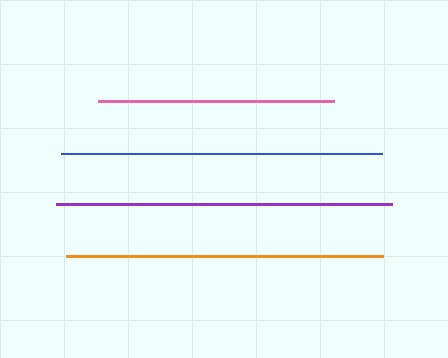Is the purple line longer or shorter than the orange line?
The purple line is longer than the orange line.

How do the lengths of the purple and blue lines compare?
The purple and blue lines are approximately the same length.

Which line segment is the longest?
The purple line is the longest at approximately 336 pixels.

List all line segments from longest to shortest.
From longest to shortest: purple, blue, orange, pink.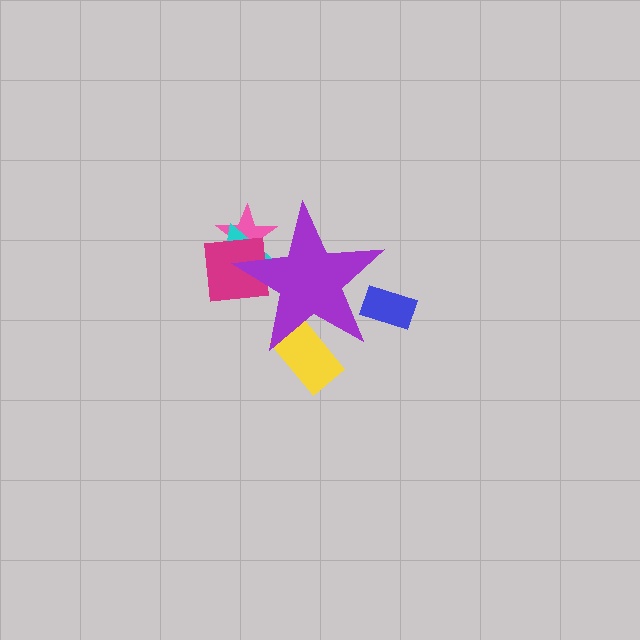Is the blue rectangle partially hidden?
Yes, the blue rectangle is partially hidden behind the purple star.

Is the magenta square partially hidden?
Yes, the magenta square is partially hidden behind the purple star.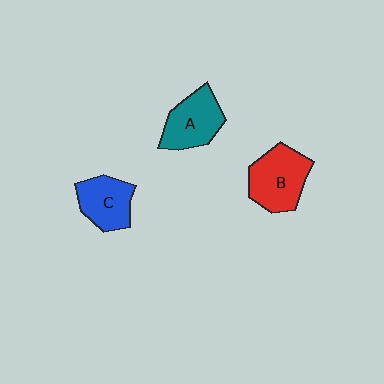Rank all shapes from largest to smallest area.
From largest to smallest: B (red), A (teal), C (blue).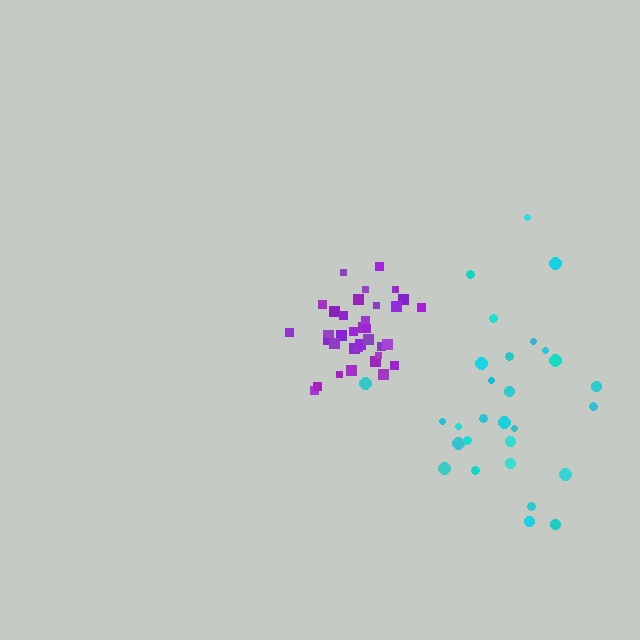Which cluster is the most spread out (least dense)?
Cyan.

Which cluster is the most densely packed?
Purple.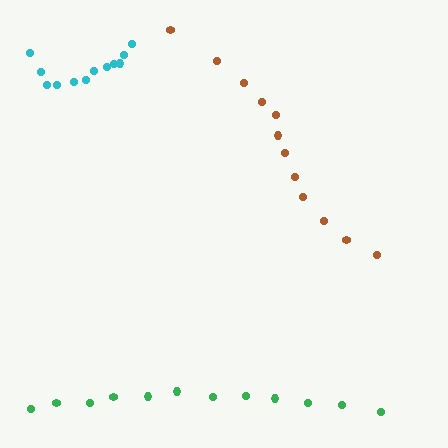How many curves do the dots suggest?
There are 3 distinct paths.